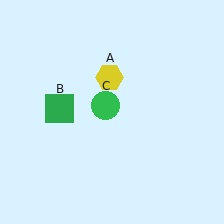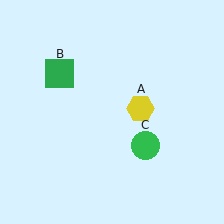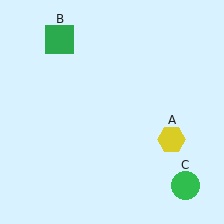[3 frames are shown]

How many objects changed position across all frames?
3 objects changed position: yellow hexagon (object A), green square (object B), green circle (object C).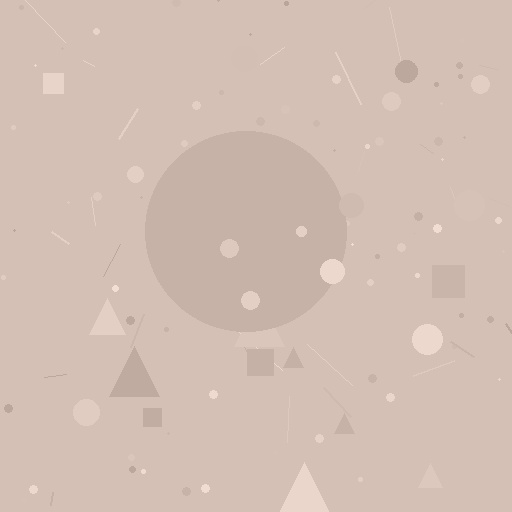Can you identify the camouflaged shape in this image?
The camouflaged shape is a circle.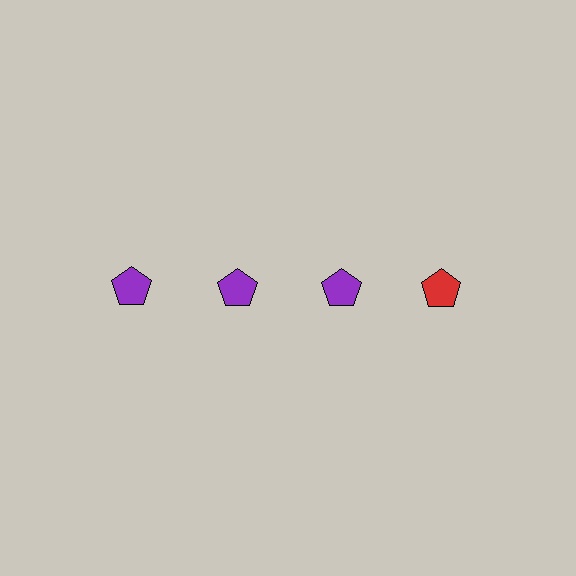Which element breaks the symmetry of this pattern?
The red pentagon in the top row, second from right column breaks the symmetry. All other shapes are purple pentagons.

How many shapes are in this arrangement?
There are 4 shapes arranged in a grid pattern.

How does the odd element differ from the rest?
It has a different color: red instead of purple.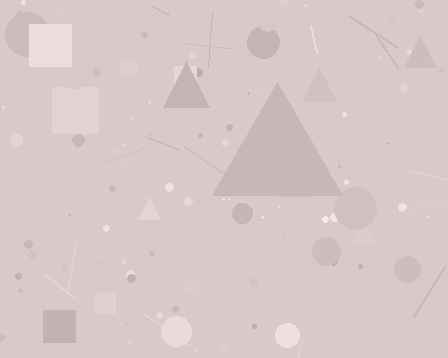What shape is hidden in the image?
A triangle is hidden in the image.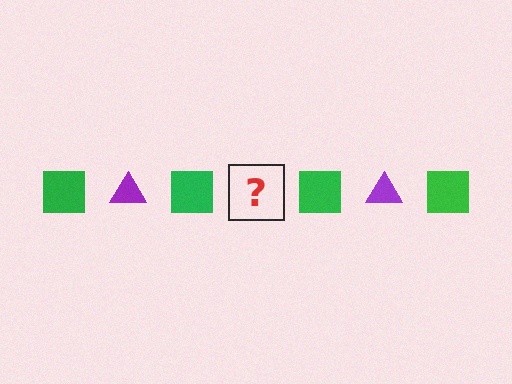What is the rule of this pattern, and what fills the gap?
The rule is that the pattern alternates between green square and purple triangle. The gap should be filled with a purple triangle.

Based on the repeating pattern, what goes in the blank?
The blank should be a purple triangle.